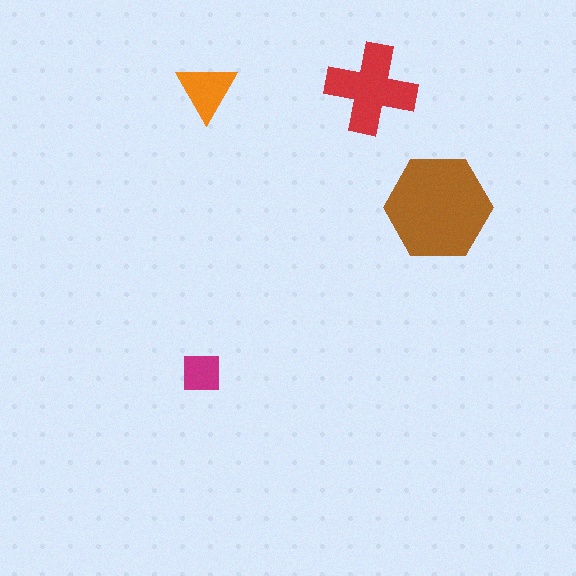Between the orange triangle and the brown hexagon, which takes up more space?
The brown hexagon.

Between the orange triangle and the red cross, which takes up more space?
The red cross.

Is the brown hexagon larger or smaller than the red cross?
Larger.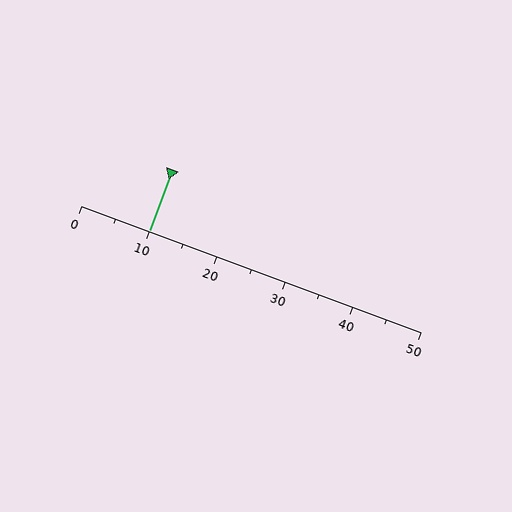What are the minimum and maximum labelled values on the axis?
The axis runs from 0 to 50.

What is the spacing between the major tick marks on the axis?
The major ticks are spaced 10 apart.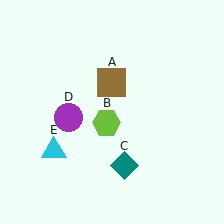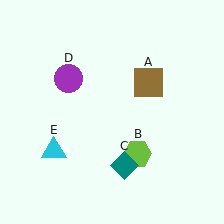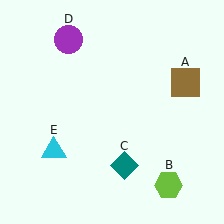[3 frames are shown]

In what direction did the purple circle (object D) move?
The purple circle (object D) moved up.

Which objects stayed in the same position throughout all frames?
Teal diamond (object C) and cyan triangle (object E) remained stationary.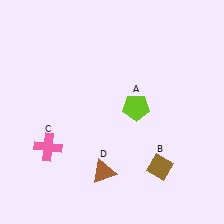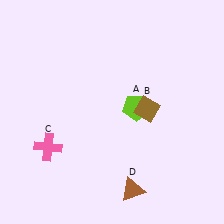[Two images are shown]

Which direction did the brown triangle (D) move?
The brown triangle (D) moved right.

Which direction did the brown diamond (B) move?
The brown diamond (B) moved up.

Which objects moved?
The objects that moved are: the brown diamond (B), the brown triangle (D).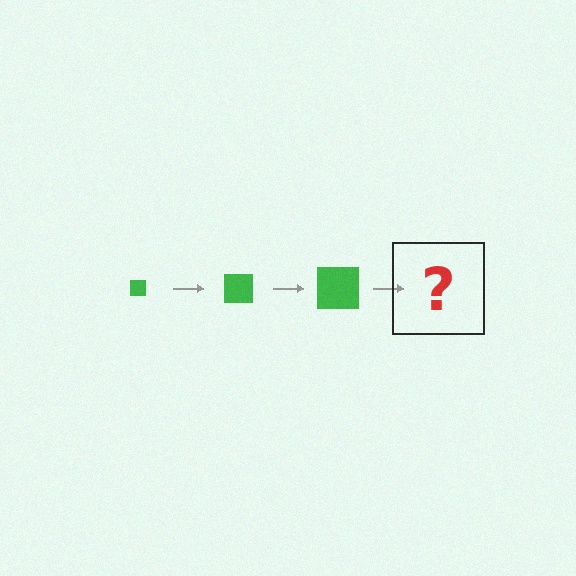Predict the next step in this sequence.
The next step is a green square, larger than the previous one.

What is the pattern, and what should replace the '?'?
The pattern is that the square gets progressively larger each step. The '?' should be a green square, larger than the previous one.